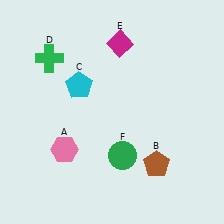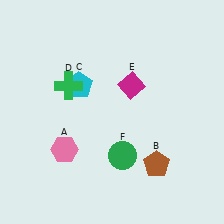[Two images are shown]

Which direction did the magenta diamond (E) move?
The magenta diamond (E) moved down.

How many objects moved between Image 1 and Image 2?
2 objects moved between the two images.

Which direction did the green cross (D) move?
The green cross (D) moved down.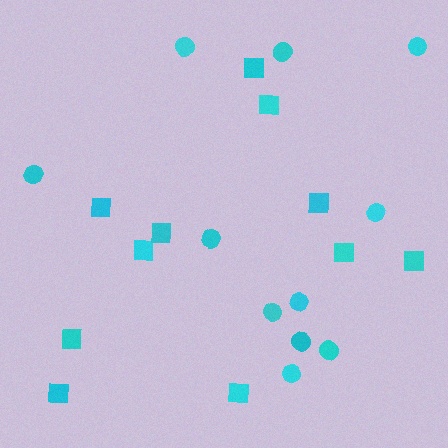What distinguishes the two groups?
There are 2 groups: one group of circles (11) and one group of squares (11).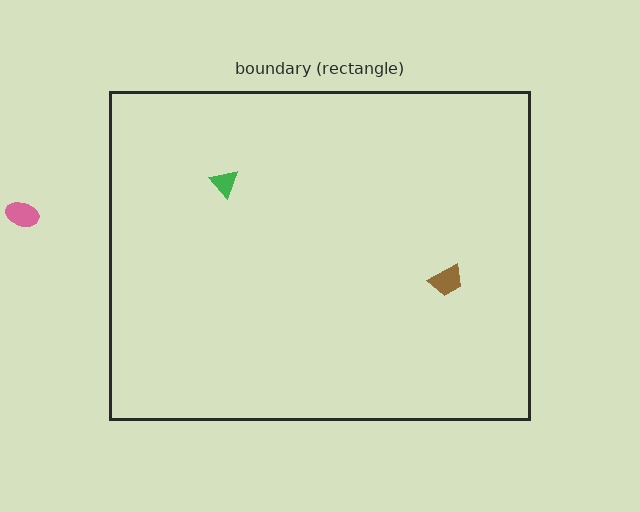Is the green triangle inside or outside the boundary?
Inside.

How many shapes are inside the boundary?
2 inside, 1 outside.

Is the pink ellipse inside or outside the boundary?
Outside.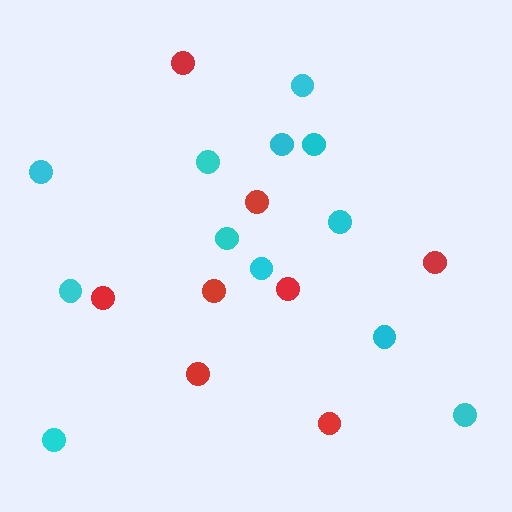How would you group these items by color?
There are 2 groups: one group of red circles (8) and one group of cyan circles (12).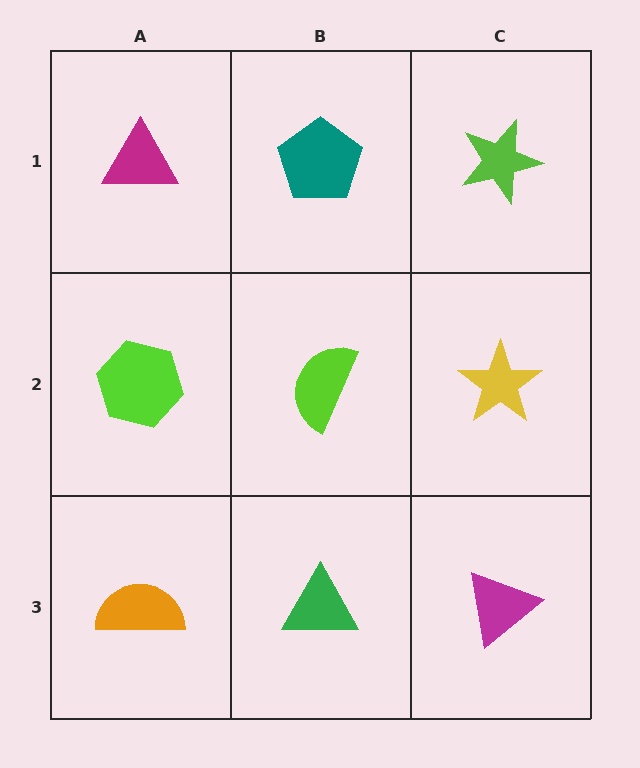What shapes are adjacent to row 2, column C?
A lime star (row 1, column C), a magenta triangle (row 3, column C), a lime semicircle (row 2, column B).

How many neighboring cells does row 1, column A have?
2.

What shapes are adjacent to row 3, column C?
A yellow star (row 2, column C), a green triangle (row 3, column B).